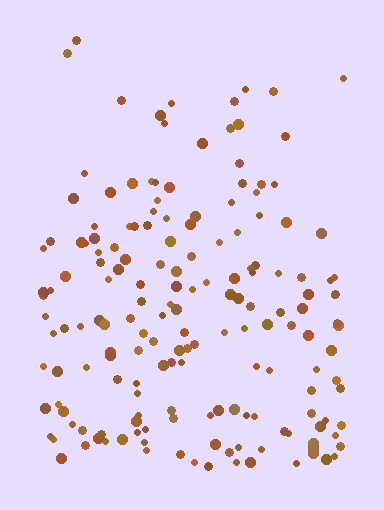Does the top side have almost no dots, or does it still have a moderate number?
Still a moderate number, just noticeably fewer than the bottom.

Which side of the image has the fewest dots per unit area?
The top.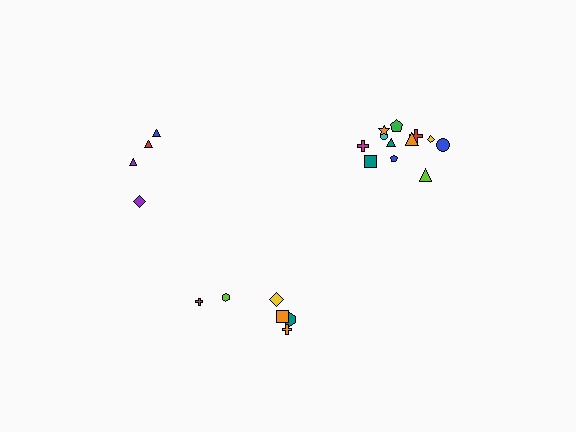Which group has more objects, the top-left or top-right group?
The top-right group.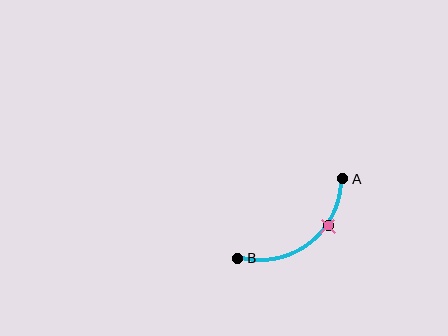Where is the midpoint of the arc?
The arc midpoint is the point on the curve farthest from the straight line joining A and B. It sits below and to the right of that line.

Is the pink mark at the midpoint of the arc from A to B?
No. The pink mark lies on the arc but is closer to endpoint A. The arc midpoint would be at the point on the curve equidistant along the arc from both A and B.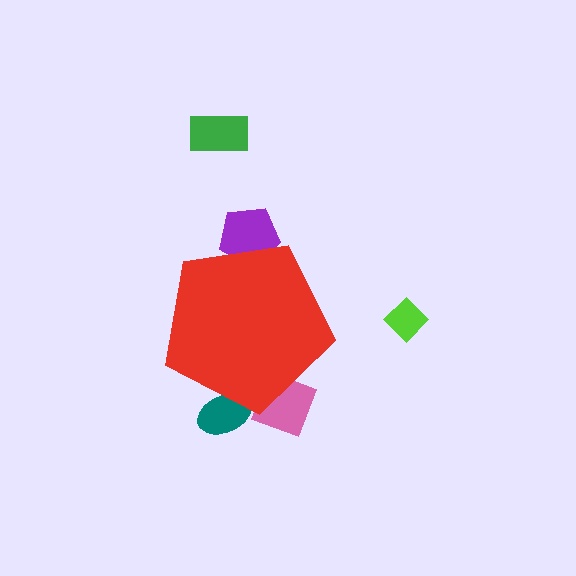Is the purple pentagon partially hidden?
Yes, the purple pentagon is partially hidden behind the red pentagon.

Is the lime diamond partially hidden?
No, the lime diamond is fully visible.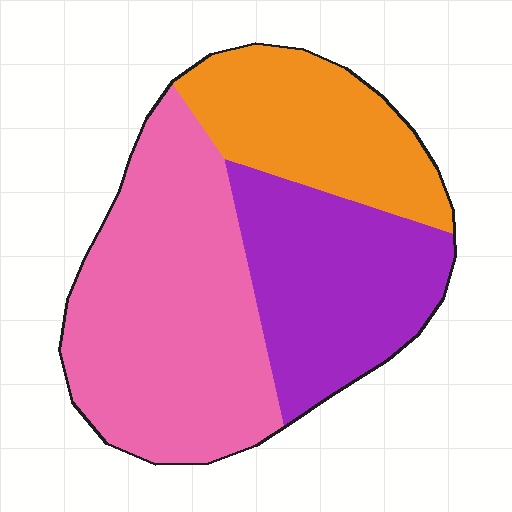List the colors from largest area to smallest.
From largest to smallest: pink, purple, orange.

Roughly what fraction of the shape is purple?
Purple takes up between a quarter and a half of the shape.